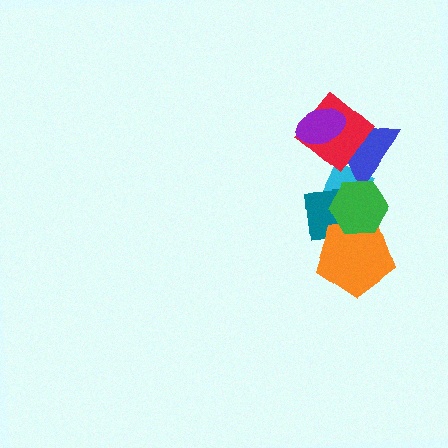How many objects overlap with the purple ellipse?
2 objects overlap with the purple ellipse.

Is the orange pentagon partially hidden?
Yes, it is partially covered by another shape.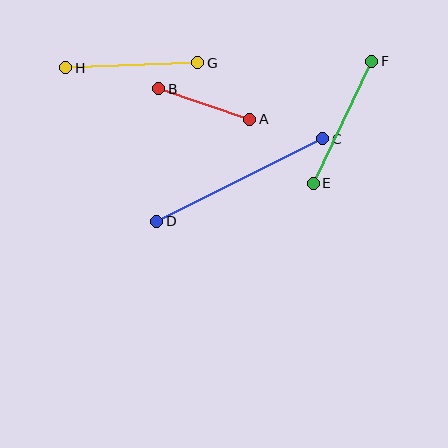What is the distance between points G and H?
The distance is approximately 132 pixels.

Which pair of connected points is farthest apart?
Points C and D are farthest apart.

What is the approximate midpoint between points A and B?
The midpoint is at approximately (204, 104) pixels.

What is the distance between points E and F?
The distance is approximately 135 pixels.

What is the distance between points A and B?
The distance is approximately 96 pixels.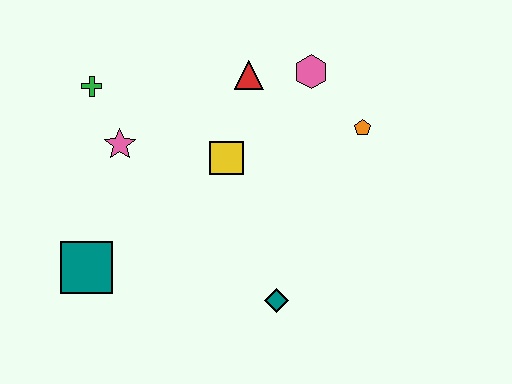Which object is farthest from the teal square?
The orange pentagon is farthest from the teal square.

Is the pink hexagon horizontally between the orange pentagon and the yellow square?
Yes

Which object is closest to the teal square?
The pink star is closest to the teal square.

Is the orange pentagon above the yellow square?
Yes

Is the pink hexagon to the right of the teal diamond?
Yes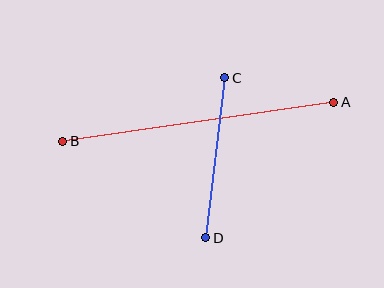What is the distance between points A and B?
The distance is approximately 273 pixels.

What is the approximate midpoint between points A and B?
The midpoint is at approximately (198, 122) pixels.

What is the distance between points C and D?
The distance is approximately 161 pixels.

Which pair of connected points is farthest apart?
Points A and B are farthest apart.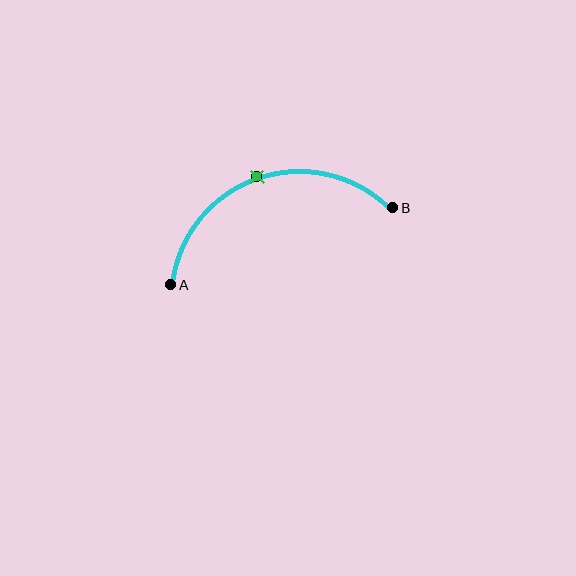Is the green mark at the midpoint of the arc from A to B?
Yes. The green mark lies on the arc at equal arc-length from both A and B — it is the arc midpoint.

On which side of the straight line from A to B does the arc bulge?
The arc bulges above the straight line connecting A and B.